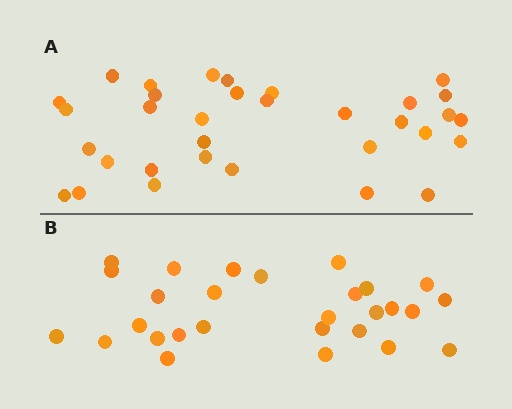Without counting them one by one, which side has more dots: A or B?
Region A (the top region) has more dots.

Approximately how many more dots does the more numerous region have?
Region A has about 5 more dots than region B.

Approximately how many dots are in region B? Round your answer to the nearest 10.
About 30 dots. (The exact count is 28, which rounds to 30.)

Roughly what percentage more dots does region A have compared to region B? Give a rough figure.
About 20% more.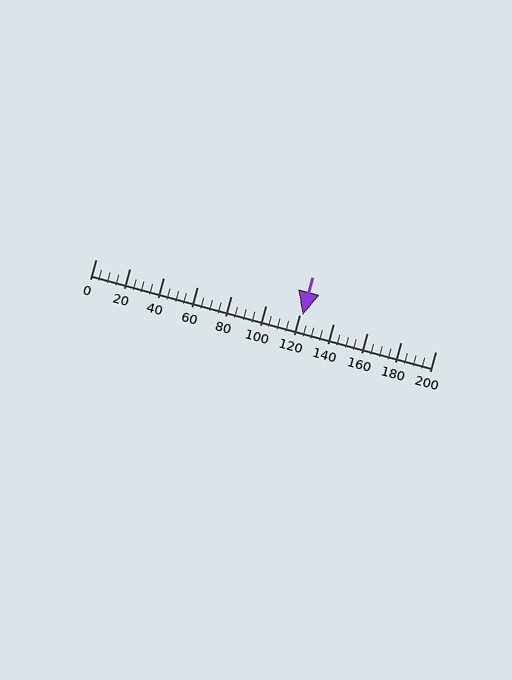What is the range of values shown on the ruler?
The ruler shows values from 0 to 200.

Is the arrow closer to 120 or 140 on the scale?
The arrow is closer to 120.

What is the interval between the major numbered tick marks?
The major tick marks are spaced 20 units apart.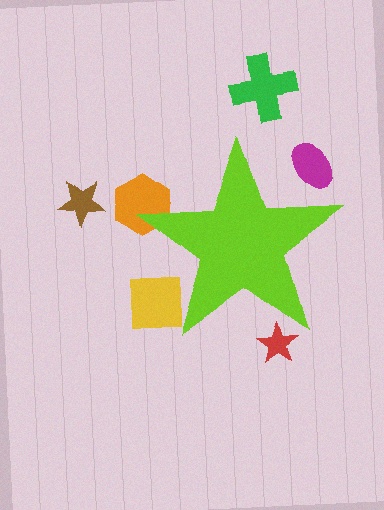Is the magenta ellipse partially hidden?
Yes, the magenta ellipse is partially hidden behind the lime star.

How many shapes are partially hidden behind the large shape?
4 shapes are partially hidden.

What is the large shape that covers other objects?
A lime star.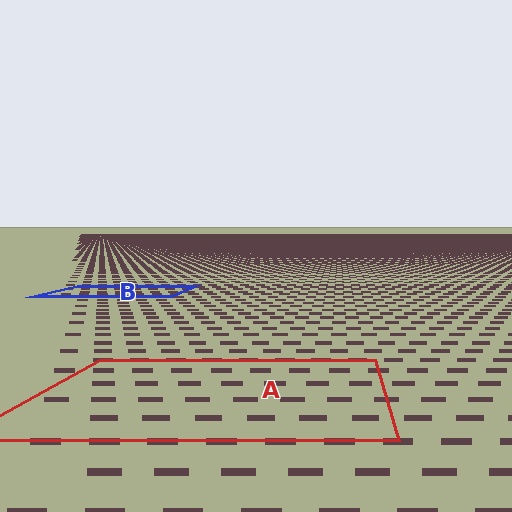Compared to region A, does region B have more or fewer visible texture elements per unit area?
Region B has more texture elements per unit area — they are packed more densely because it is farther away.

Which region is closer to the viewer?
Region A is closer. The texture elements there are larger and more spread out.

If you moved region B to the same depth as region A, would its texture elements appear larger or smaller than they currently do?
They would appear larger. At a closer depth, the same texture elements are projected at a bigger on-screen size.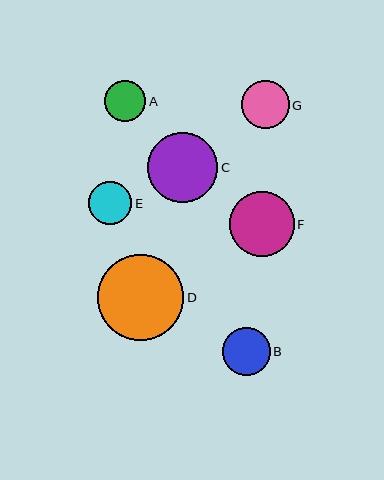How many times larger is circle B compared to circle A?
Circle B is approximately 1.1 times the size of circle A.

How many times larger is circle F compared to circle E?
Circle F is approximately 1.5 times the size of circle E.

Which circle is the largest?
Circle D is the largest with a size of approximately 86 pixels.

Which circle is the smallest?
Circle A is the smallest with a size of approximately 42 pixels.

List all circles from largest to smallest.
From largest to smallest: D, C, F, G, B, E, A.